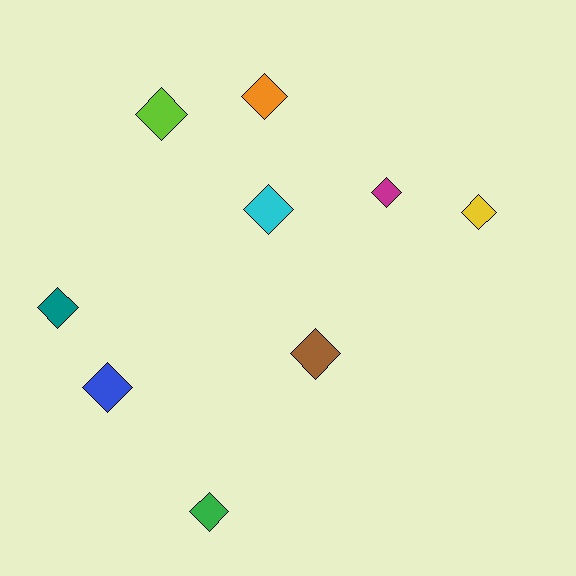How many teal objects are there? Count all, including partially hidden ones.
There is 1 teal object.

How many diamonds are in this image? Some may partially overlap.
There are 9 diamonds.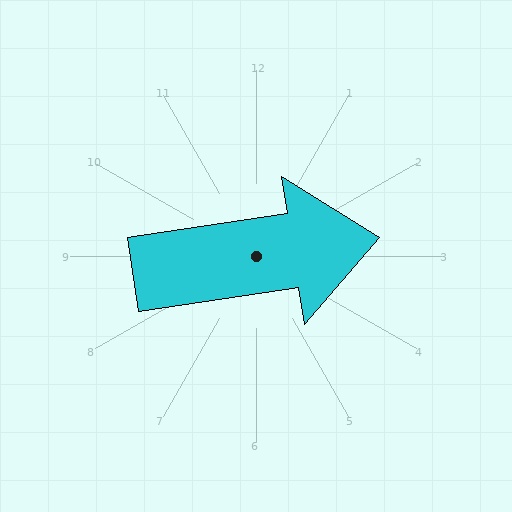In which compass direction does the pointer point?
East.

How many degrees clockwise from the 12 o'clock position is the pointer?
Approximately 81 degrees.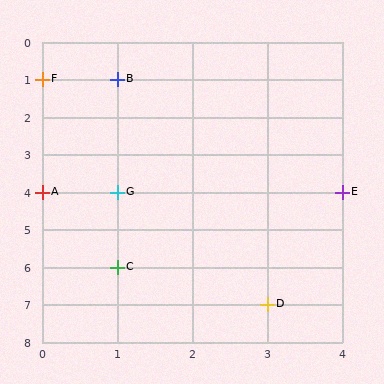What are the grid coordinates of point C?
Point C is at grid coordinates (1, 6).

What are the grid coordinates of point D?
Point D is at grid coordinates (3, 7).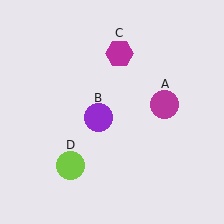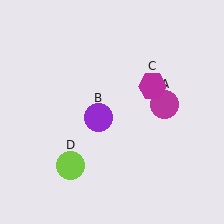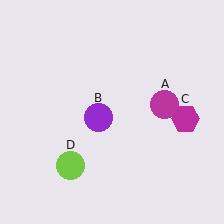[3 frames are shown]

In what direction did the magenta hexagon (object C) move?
The magenta hexagon (object C) moved down and to the right.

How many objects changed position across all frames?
1 object changed position: magenta hexagon (object C).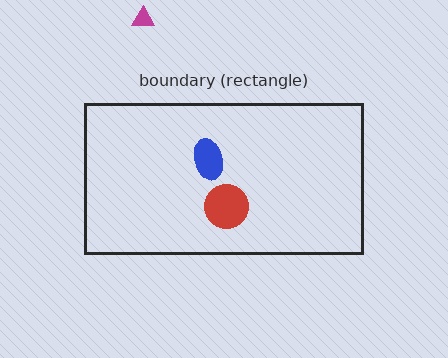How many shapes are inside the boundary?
2 inside, 1 outside.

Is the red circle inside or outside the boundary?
Inside.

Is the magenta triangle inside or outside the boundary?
Outside.